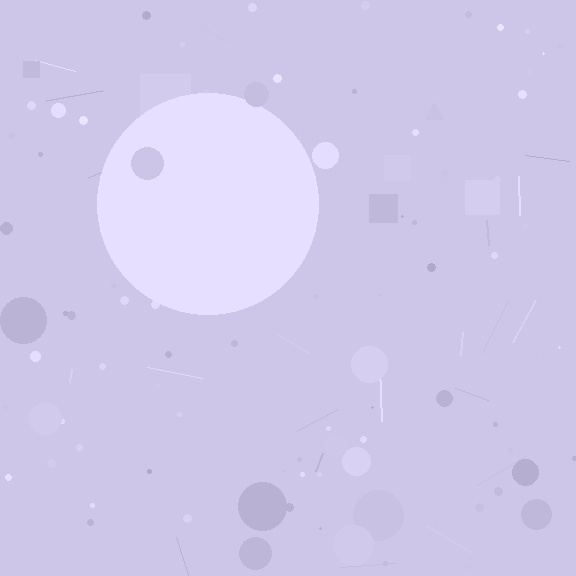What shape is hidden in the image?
A circle is hidden in the image.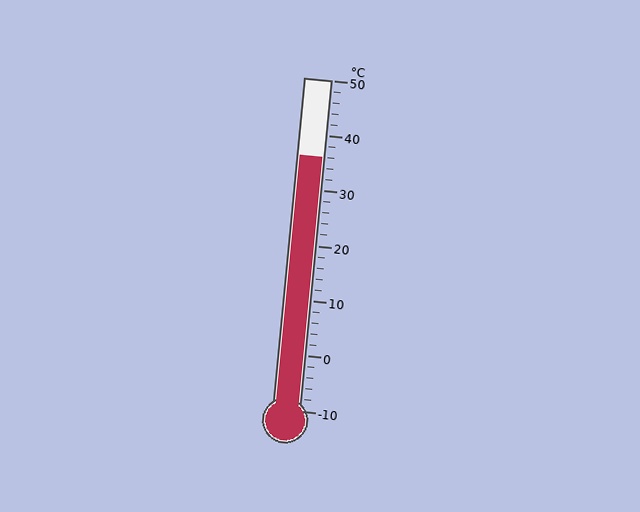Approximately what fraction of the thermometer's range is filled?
The thermometer is filled to approximately 75% of its range.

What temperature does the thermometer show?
The thermometer shows approximately 36°C.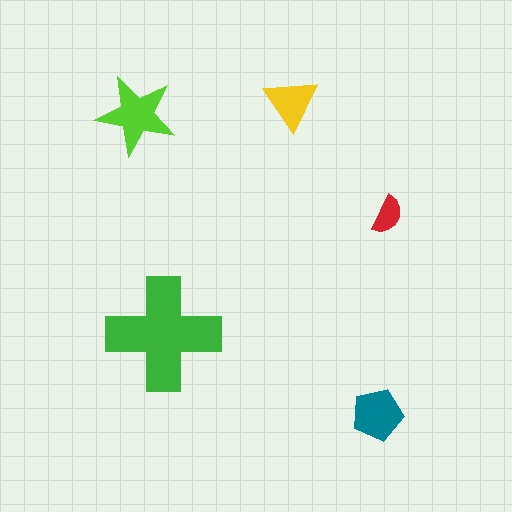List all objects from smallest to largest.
The red semicircle, the yellow triangle, the teal pentagon, the lime star, the green cross.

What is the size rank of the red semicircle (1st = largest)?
5th.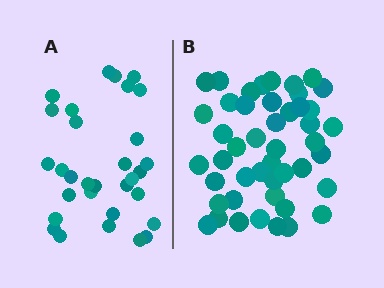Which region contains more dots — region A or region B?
Region B (the right region) has more dots.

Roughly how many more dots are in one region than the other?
Region B has approximately 15 more dots than region A.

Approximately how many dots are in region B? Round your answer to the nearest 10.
About 50 dots. (The exact count is 46, which rounds to 50.)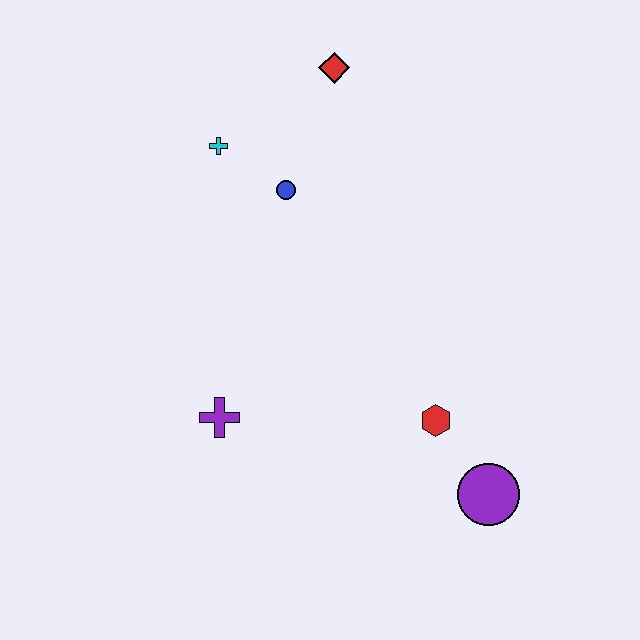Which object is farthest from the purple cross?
The red diamond is farthest from the purple cross.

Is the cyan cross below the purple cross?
No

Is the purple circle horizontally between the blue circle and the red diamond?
No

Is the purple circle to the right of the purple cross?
Yes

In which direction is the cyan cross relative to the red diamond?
The cyan cross is to the left of the red diamond.